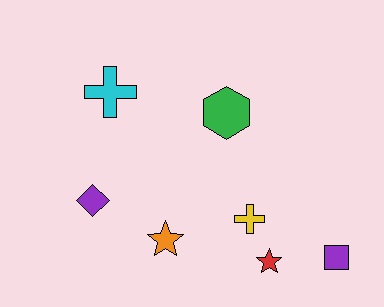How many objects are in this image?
There are 7 objects.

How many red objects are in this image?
There is 1 red object.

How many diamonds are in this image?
There is 1 diamond.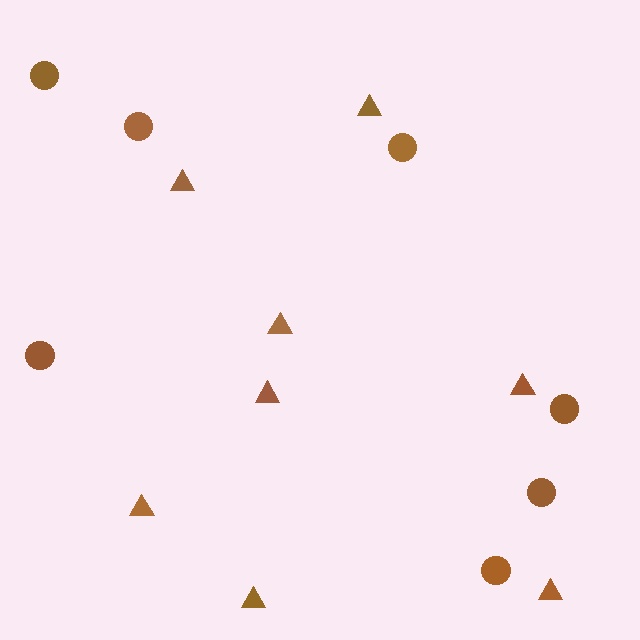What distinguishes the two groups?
There are 2 groups: one group of triangles (8) and one group of circles (7).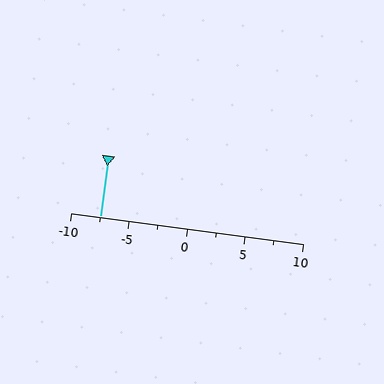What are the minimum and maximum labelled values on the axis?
The axis runs from -10 to 10.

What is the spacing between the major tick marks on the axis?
The major ticks are spaced 5 apart.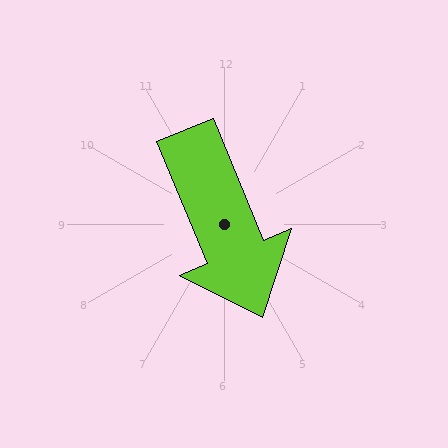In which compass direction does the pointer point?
Southeast.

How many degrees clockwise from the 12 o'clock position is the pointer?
Approximately 157 degrees.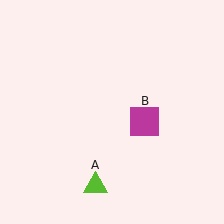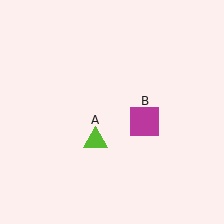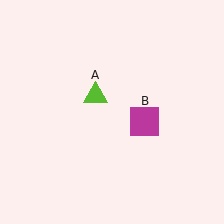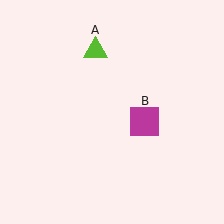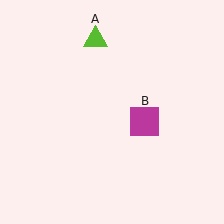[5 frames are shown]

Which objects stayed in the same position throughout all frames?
Magenta square (object B) remained stationary.